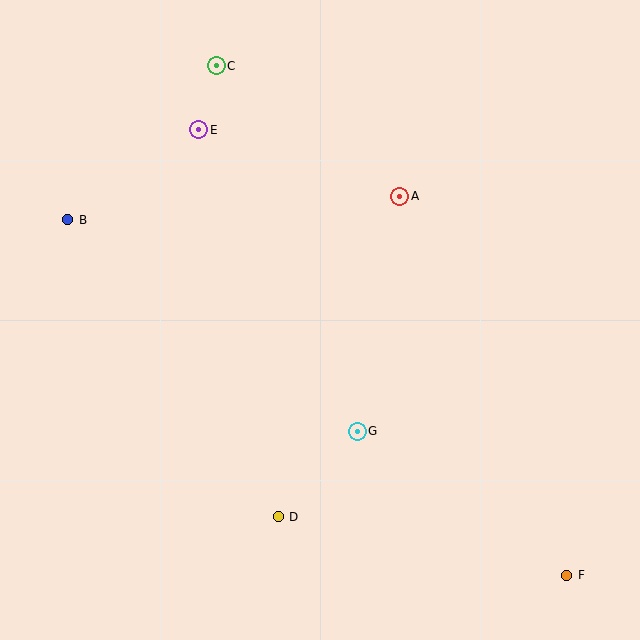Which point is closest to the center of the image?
Point G at (357, 431) is closest to the center.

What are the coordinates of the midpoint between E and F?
The midpoint between E and F is at (383, 353).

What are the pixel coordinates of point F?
Point F is at (567, 575).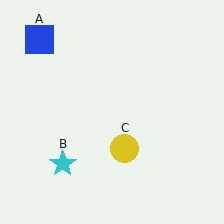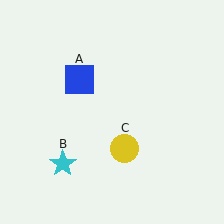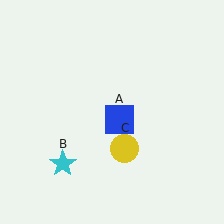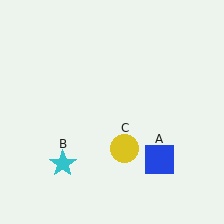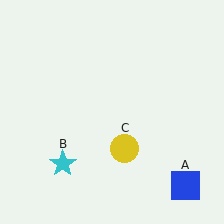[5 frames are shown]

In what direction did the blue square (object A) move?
The blue square (object A) moved down and to the right.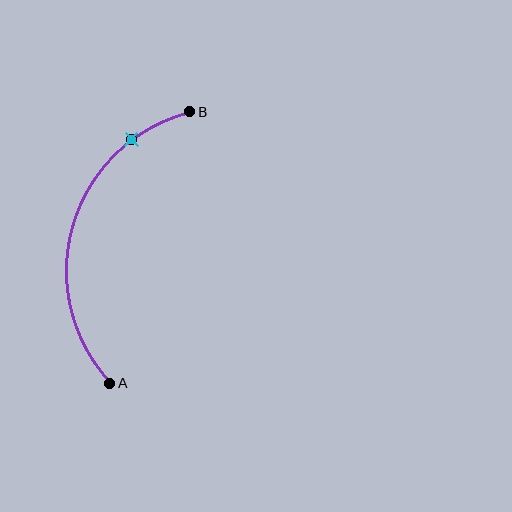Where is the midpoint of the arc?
The arc midpoint is the point on the curve farthest from the straight line joining A and B. It sits to the left of that line.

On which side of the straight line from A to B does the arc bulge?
The arc bulges to the left of the straight line connecting A and B.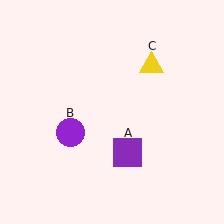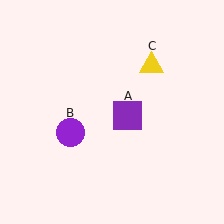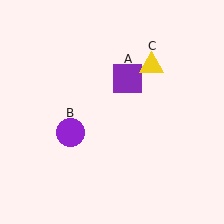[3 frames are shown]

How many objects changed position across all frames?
1 object changed position: purple square (object A).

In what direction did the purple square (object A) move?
The purple square (object A) moved up.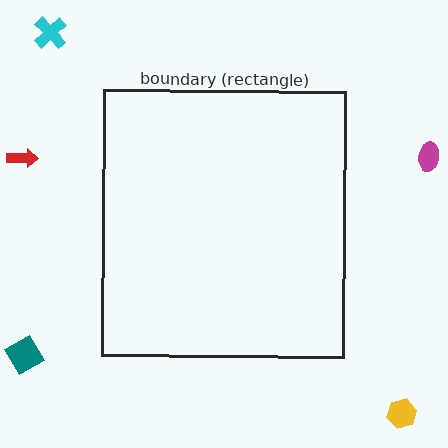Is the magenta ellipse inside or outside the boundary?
Outside.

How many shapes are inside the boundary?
0 inside, 5 outside.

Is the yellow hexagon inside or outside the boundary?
Outside.